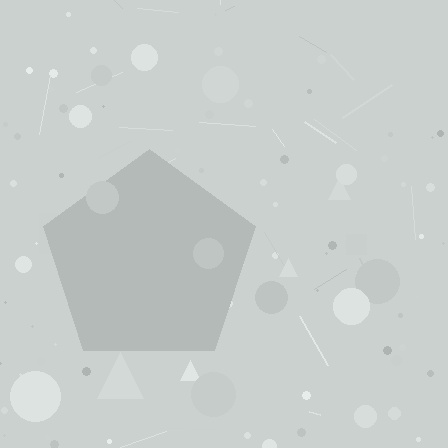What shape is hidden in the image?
A pentagon is hidden in the image.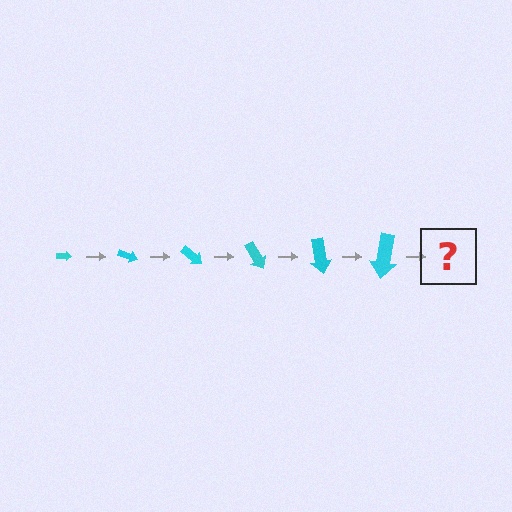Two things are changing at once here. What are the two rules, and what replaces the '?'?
The two rules are that the arrow grows larger each step and it rotates 20 degrees each step. The '?' should be an arrow, larger than the previous one and rotated 120 degrees from the start.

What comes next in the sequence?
The next element should be an arrow, larger than the previous one and rotated 120 degrees from the start.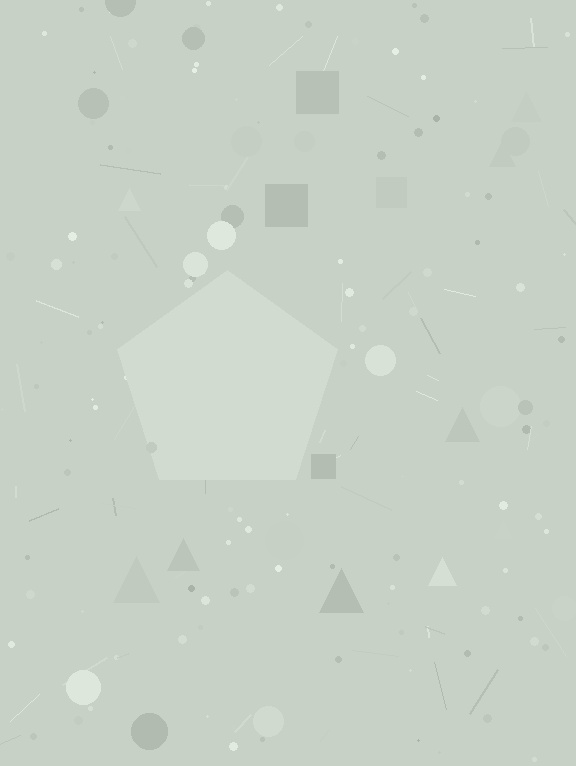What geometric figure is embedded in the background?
A pentagon is embedded in the background.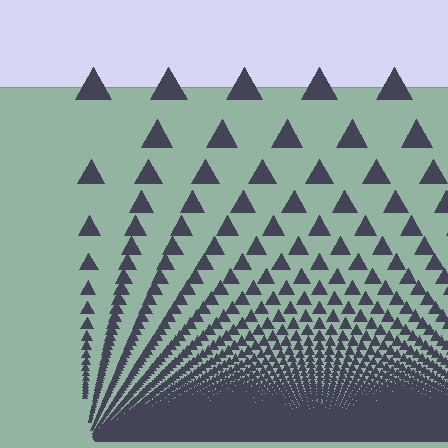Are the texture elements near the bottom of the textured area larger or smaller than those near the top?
Smaller. The gradient is inverted — elements near the bottom are smaller and denser.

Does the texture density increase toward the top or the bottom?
Density increases toward the bottom.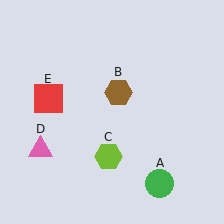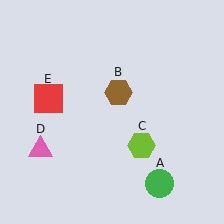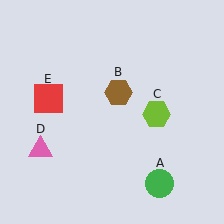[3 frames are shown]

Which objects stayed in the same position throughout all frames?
Green circle (object A) and brown hexagon (object B) and pink triangle (object D) and red square (object E) remained stationary.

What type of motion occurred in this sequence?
The lime hexagon (object C) rotated counterclockwise around the center of the scene.